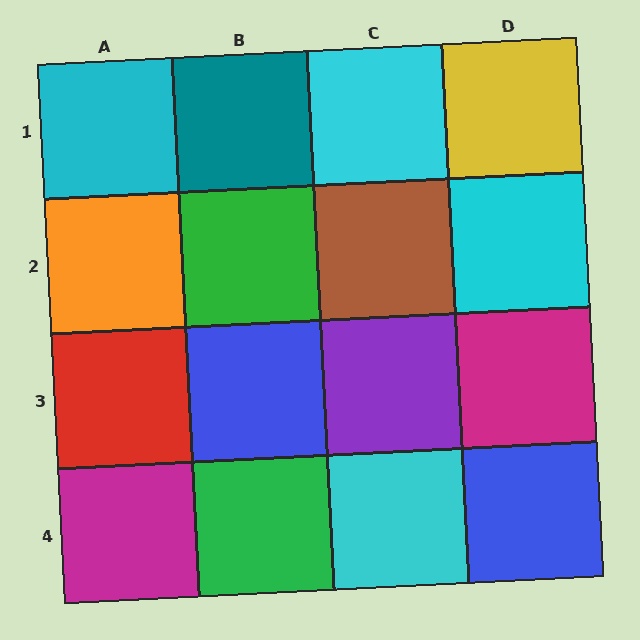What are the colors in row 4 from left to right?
Magenta, green, cyan, blue.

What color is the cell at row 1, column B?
Teal.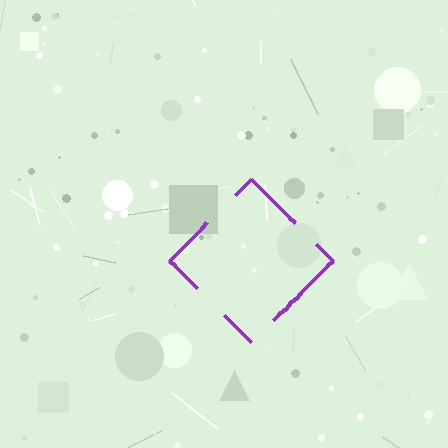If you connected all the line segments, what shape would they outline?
They would outline a diamond.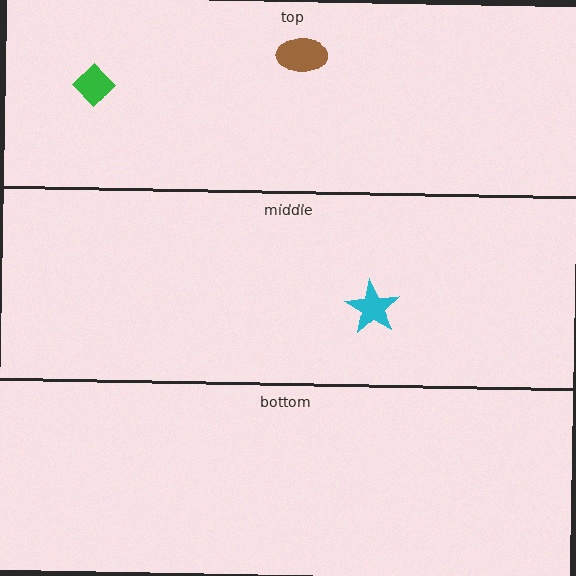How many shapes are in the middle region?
1.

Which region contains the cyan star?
The middle region.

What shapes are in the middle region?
The cyan star.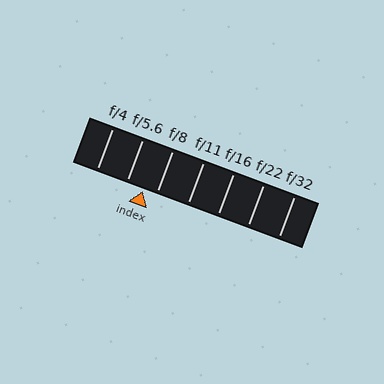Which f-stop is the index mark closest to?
The index mark is closest to f/8.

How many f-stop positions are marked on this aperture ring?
There are 7 f-stop positions marked.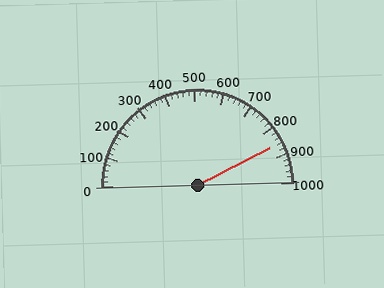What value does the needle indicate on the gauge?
The needle indicates approximately 860.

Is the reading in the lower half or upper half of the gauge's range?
The reading is in the upper half of the range (0 to 1000).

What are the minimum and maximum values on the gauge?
The gauge ranges from 0 to 1000.